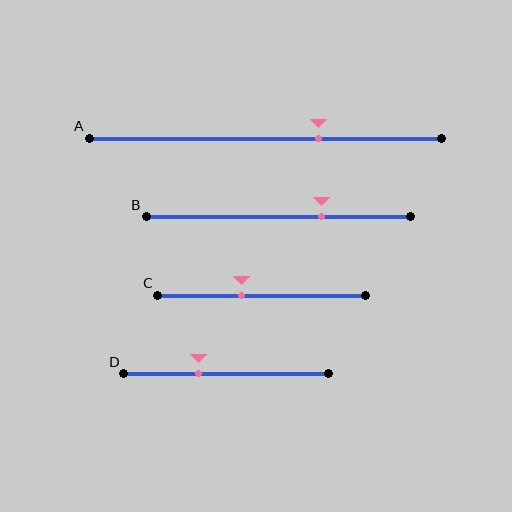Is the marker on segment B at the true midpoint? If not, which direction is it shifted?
No, the marker on segment B is shifted to the right by about 17% of the segment length.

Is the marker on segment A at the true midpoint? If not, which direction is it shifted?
No, the marker on segment A is shifted to the right by about 15% of the segment length.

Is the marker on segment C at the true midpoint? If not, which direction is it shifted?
No, the marker on segment C is shifted to the left by about 10% of the segment length.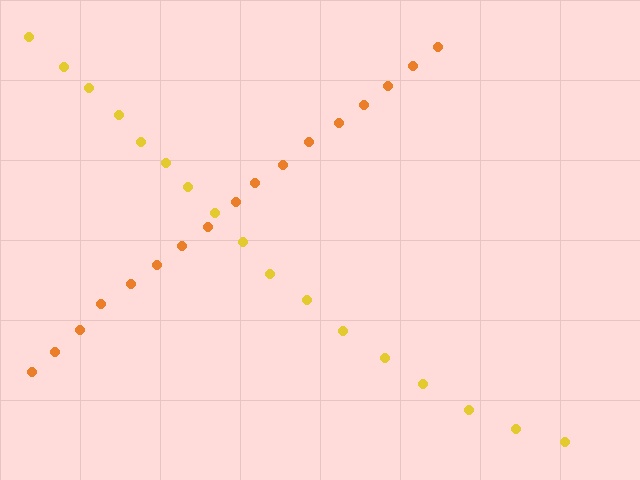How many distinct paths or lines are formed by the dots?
There are 2 distinct paths.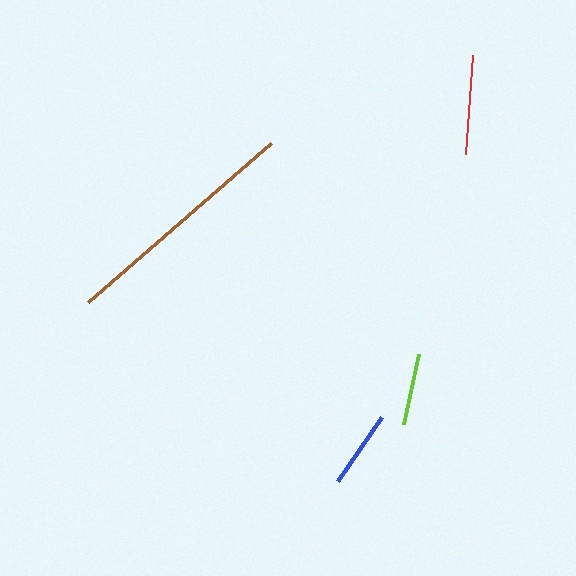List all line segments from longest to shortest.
From longest to shortest: brown, red, blue, lime.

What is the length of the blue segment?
The blue segment is approximately 77 pixels long.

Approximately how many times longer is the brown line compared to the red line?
The brown line is approximately 2.4 times the length of the red line.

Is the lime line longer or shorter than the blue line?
The blue line is longer than the lime line.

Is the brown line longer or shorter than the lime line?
The brown line is longer than the lime line.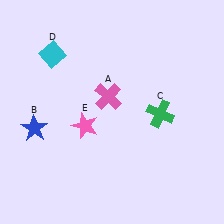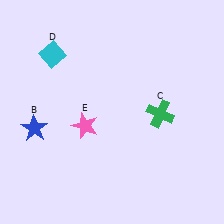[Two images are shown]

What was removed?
The pink cross (A) was removed in Image 2.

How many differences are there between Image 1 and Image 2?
There is 1 difference between the two images.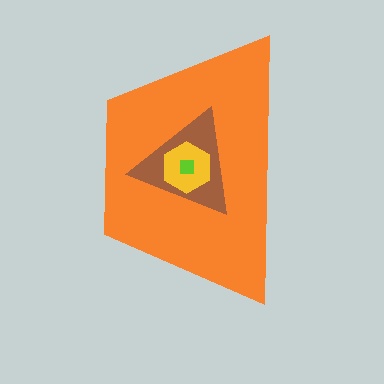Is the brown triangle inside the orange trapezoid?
Yes.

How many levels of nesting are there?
4.